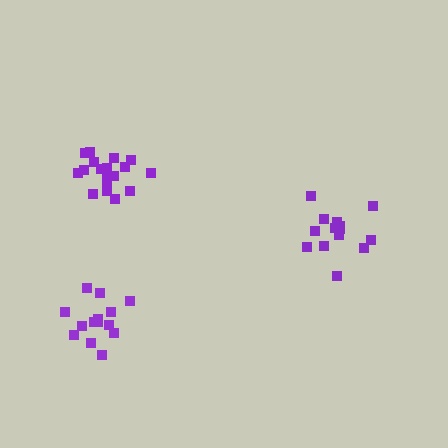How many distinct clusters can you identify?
There are 3 distinct clusters.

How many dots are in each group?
Group 1: 14 dots, Group 2: 14 dots, Group 3: 18 dots (46 total).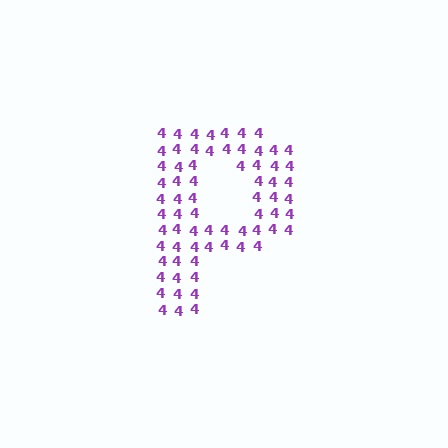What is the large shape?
The large shape is the letter P.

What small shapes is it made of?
It is made of small digit 4's.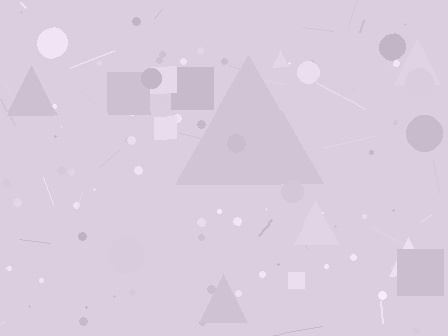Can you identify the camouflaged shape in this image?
The camouflaged shape is a triangle.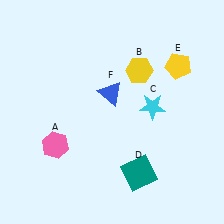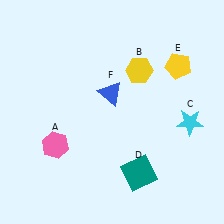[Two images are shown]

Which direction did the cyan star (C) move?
The cyan star (C) moved right.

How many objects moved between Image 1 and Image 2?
1 object moved between the two images.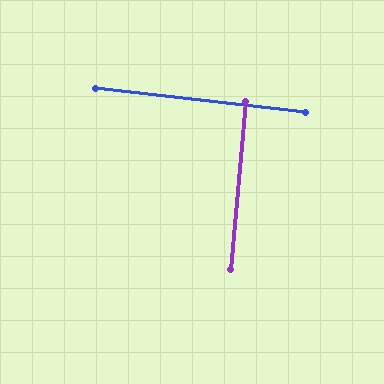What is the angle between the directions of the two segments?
Approximately 88 degrees.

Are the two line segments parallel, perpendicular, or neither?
Perpendicular — they meet at approximately 88°.